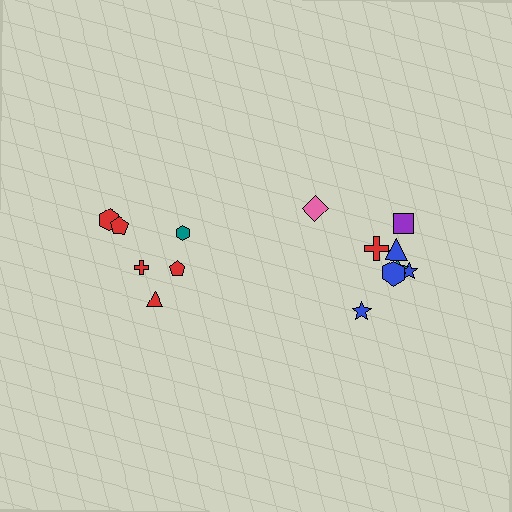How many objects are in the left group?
There are 6 objects.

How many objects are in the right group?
There are 8 objects.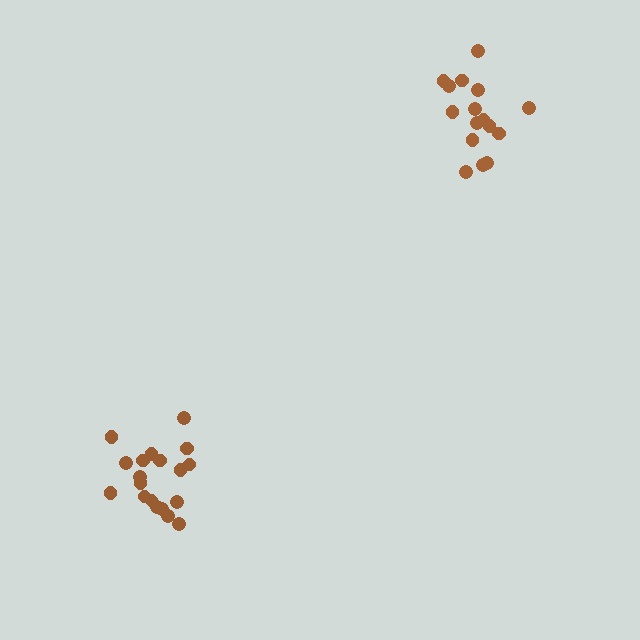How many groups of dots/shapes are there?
There are 2 groups.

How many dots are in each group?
Group 1: 16 dots, Group 2: 19 dots (35 total).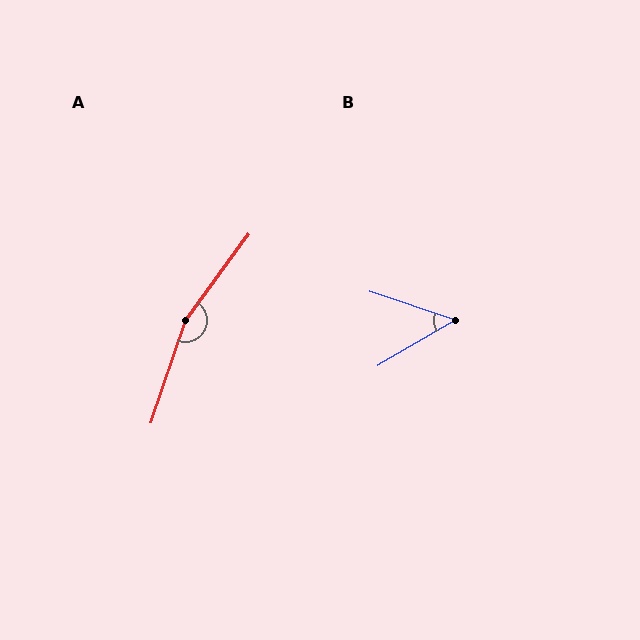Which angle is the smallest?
B, at approximately 48 degrees.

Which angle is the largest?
A, at approximately 162 degrees.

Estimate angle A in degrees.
Approximately 162 degrees.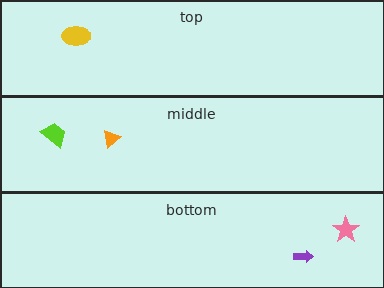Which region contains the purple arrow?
The bottom region.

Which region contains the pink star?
The bottom region.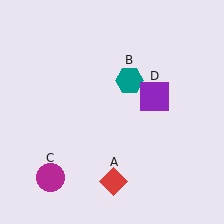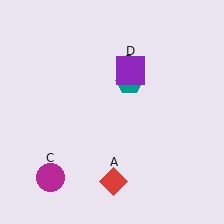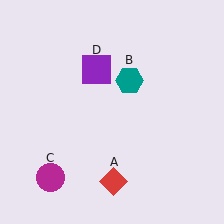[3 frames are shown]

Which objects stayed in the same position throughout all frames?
Red diamond (object A) and teal hexagon (object B) and magenta circle (object C) remained stationary.